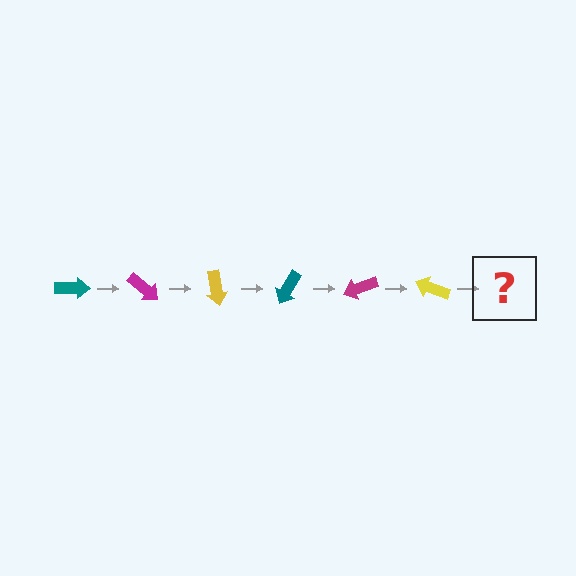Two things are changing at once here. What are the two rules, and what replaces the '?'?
The two rules are that it rotates 40 degrees each step and the color cycles through teal, magenta, and yellow. The '?' should be a teal arrow, rotated 240 degrees from the start.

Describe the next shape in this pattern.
It should be a teal arrow, rotated 240 degrees from the start.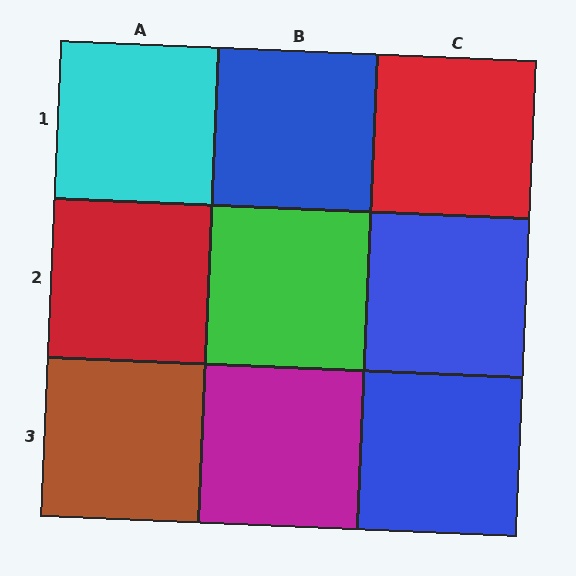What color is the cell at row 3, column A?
Brown.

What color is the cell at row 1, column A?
Cyan.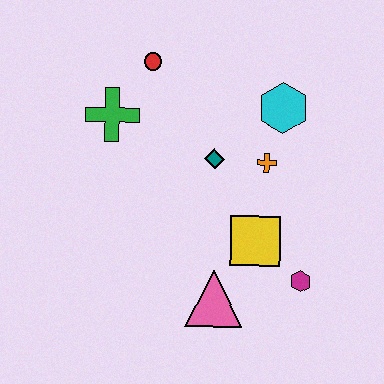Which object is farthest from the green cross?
The magenta hexagon is farthest from the green cross.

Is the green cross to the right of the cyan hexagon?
No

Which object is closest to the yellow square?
The magenta hexagon is closest to the yellow square.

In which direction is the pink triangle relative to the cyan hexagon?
The pink triangle is below the cyan hexagon.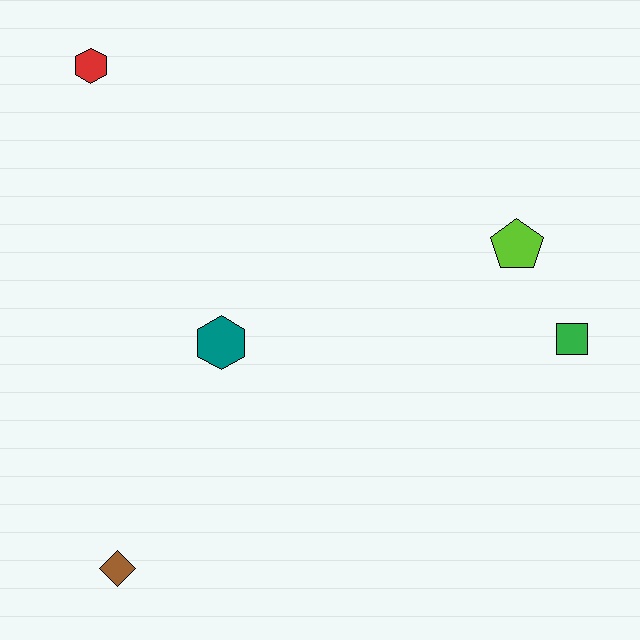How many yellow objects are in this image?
There are no yellow objects.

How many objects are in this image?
There are 5 objects.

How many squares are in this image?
There is 1 square.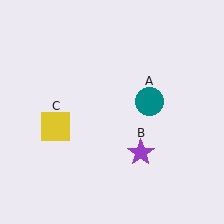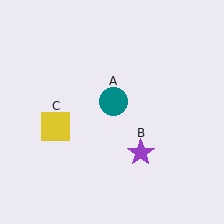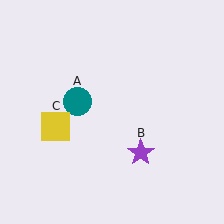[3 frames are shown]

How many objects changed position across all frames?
1 object changed position: teal circle (object A).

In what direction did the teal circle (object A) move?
The teal circle (object A) moved left.